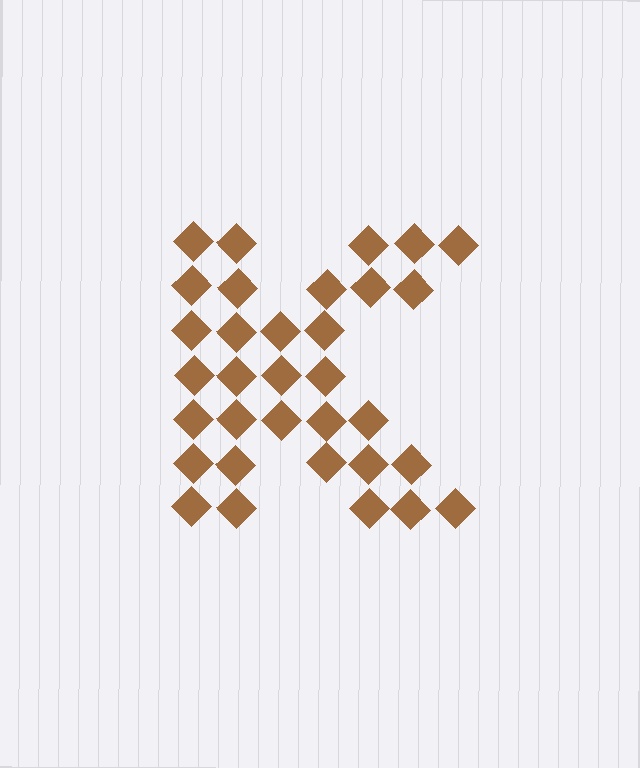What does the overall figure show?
The overall figure shows the letter K.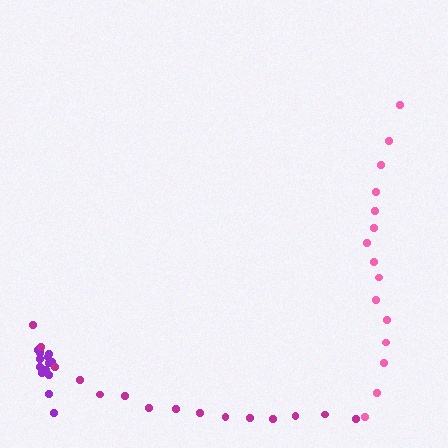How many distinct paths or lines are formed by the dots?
There are 3 distinct paths.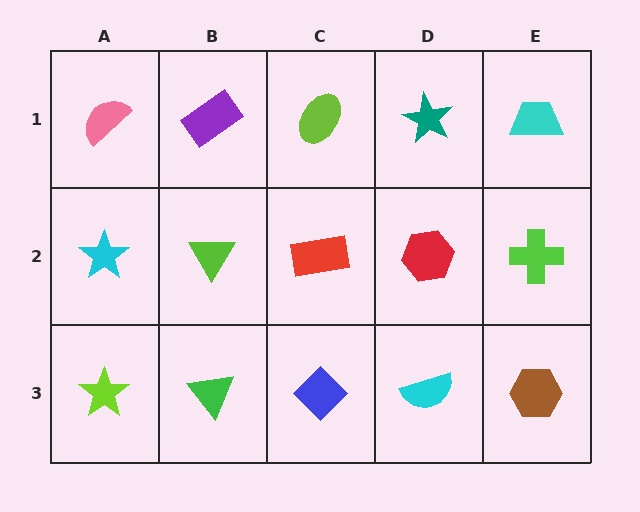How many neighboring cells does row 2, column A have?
3.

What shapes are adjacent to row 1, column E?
A lime cross (row 2, column E), a teal star (row 1, column D).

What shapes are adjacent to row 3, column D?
A red hexagon (row 2, column D), a blue diamond (row 3, column C), a brown hexagon (row 3, column E).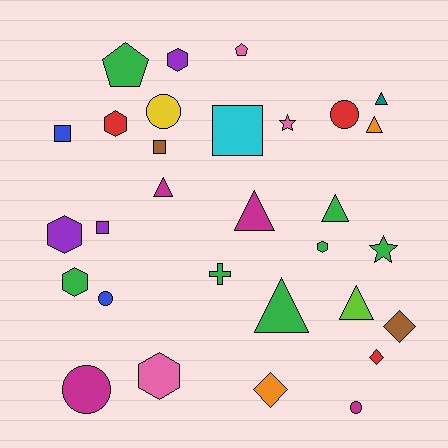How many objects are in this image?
There are 30 objects.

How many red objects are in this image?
There are 3 red objects.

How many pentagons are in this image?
There are 2 pentagons.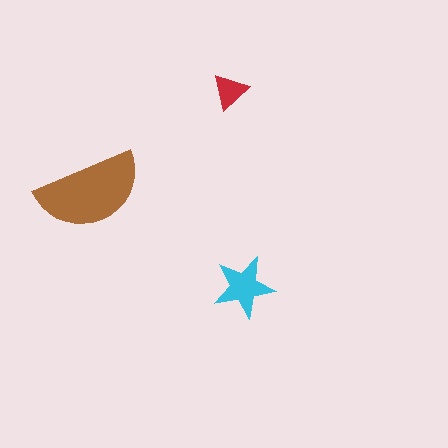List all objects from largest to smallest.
The brown semicircle, the cyan star, the red triangle.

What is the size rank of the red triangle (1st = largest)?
3rd.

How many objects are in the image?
There are 3 objects in the image.